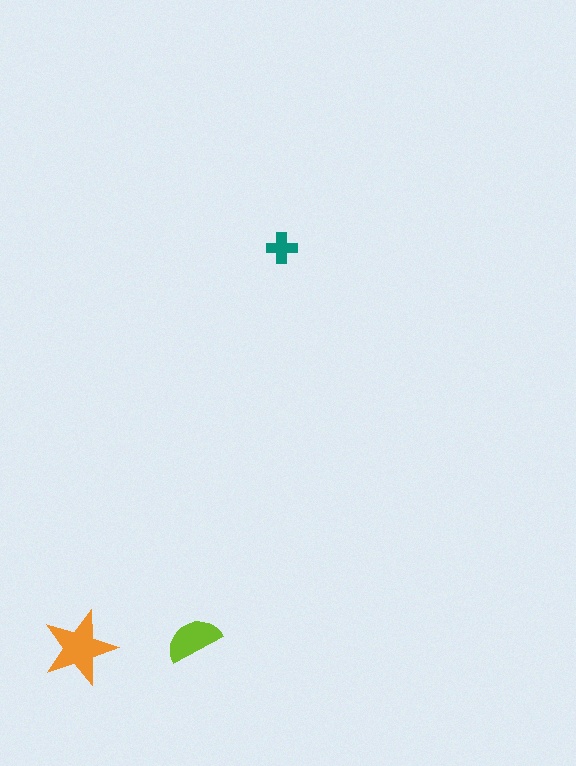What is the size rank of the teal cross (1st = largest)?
3rd.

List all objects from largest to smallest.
The orange star, the lime semicircle, the teal cross.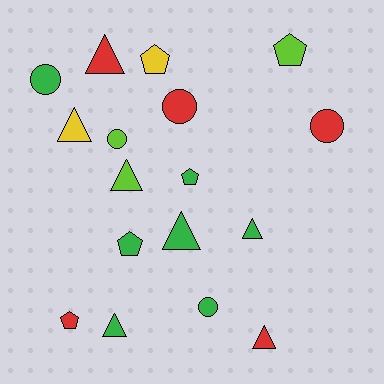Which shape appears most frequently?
Triangle, with 7 objects.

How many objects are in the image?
There are 17 objects.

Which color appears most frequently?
Green, with 7 objects.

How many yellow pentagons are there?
There is 1 yellow pentagon.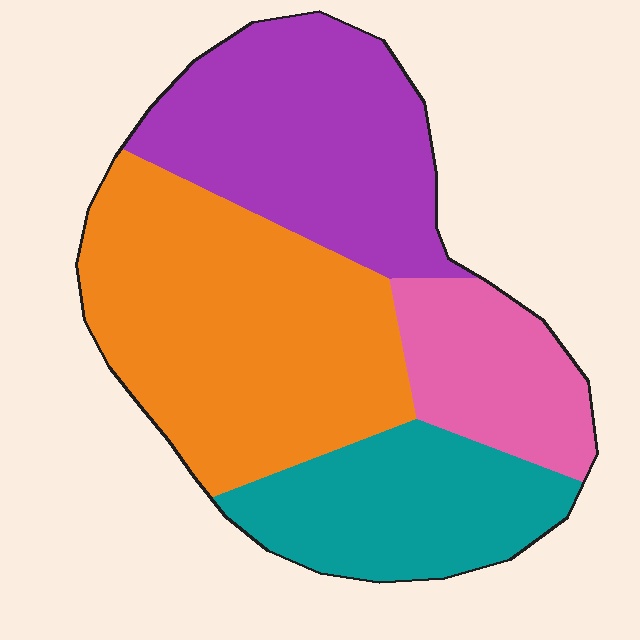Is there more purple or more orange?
Orange.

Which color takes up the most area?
Orange, at roughly 40%.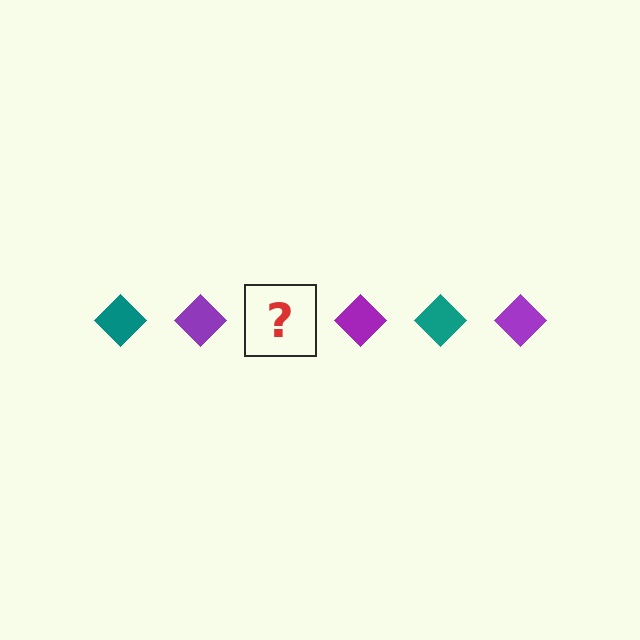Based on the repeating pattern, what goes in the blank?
The blank should be a teal diamond.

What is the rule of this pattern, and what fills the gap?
The rule is that the pattern cycles through teal, purple diamonds. The gap should be filled with a teal diamond.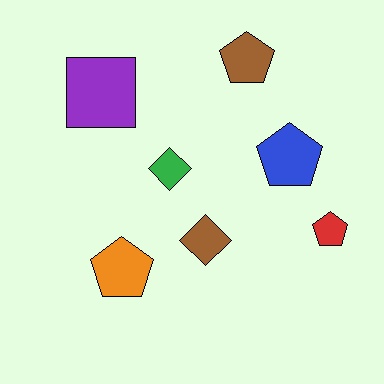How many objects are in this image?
There are 7 objects.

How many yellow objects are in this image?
There are no yellow objects.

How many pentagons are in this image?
There are 4 pentagons.